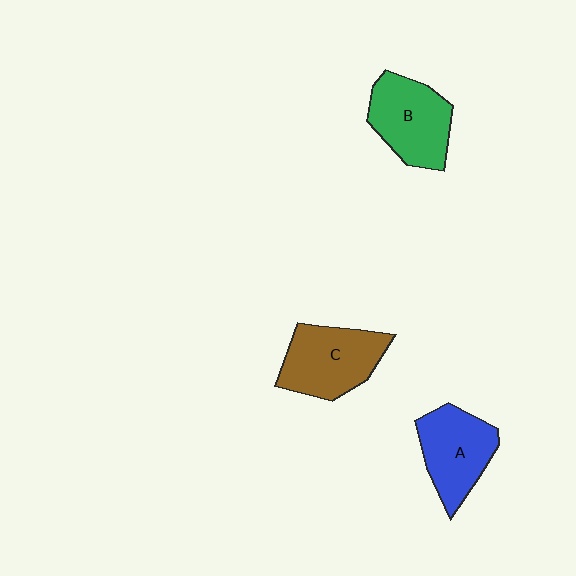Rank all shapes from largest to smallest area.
From largest to smallest: C (brown), B (green), A (blue).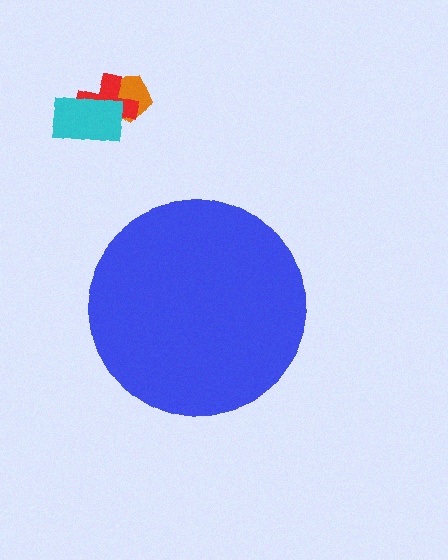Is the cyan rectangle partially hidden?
No, the cyan rectangle is fully visible.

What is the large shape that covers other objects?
A blue circle.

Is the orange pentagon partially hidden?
No, the orange pentagon is fully visible.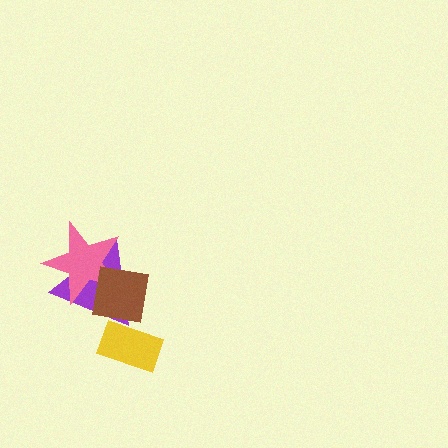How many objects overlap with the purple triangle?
3 objects overlap with the purple triangle.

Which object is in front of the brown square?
The yellow rectangle is in front of the brown square.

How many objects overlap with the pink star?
2 objects overlap with the pink star.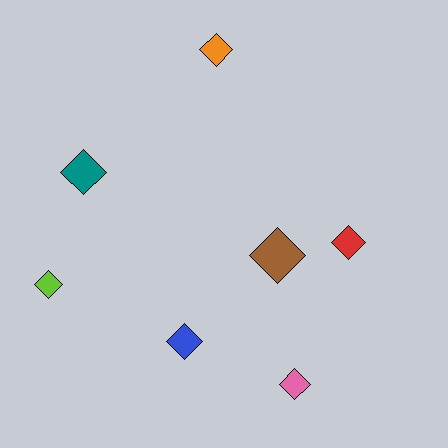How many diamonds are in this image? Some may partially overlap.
There are 7 diamonds.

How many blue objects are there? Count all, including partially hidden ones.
There is 1 blue object.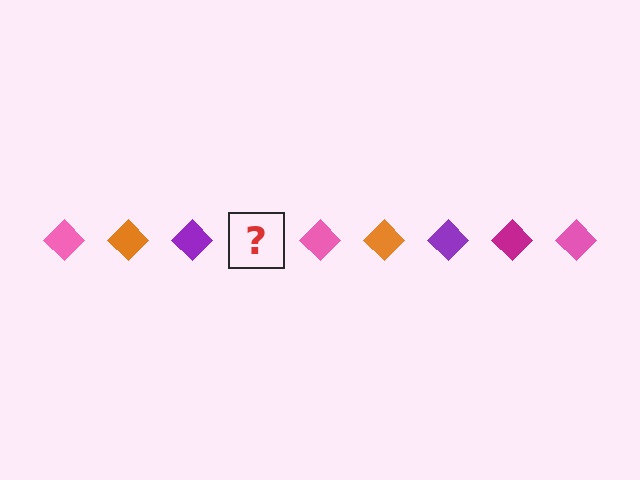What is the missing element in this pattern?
The missing element is a magenta diamond.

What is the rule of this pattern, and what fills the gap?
The rule is that the pattern cycles through pink, orange, purple, magenta diamonds. The gap should be filled with a magenta diamond.